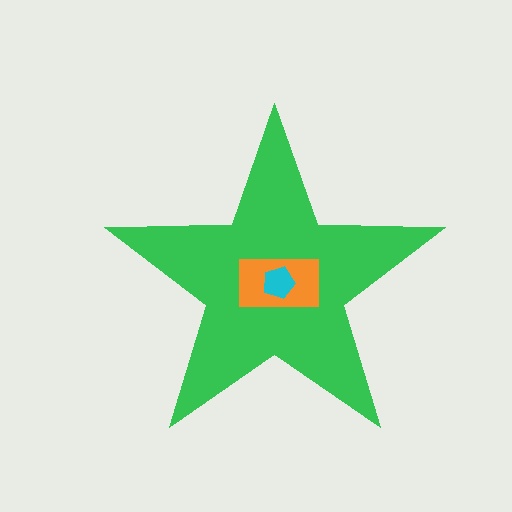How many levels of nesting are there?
3.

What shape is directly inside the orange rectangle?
The cyan pentagon.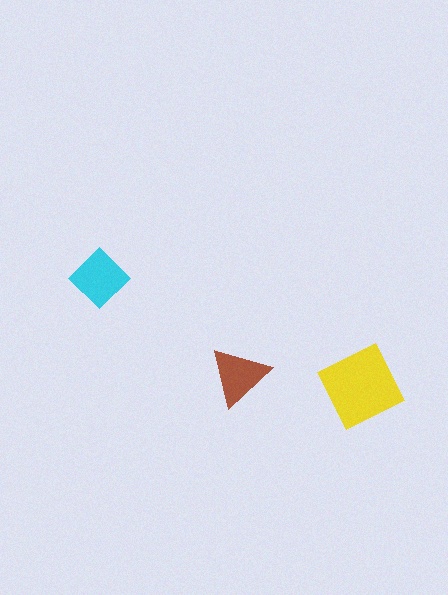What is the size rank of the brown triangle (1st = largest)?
3rd.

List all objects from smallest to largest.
The brown triangle, the cyan diamond, the yellow square.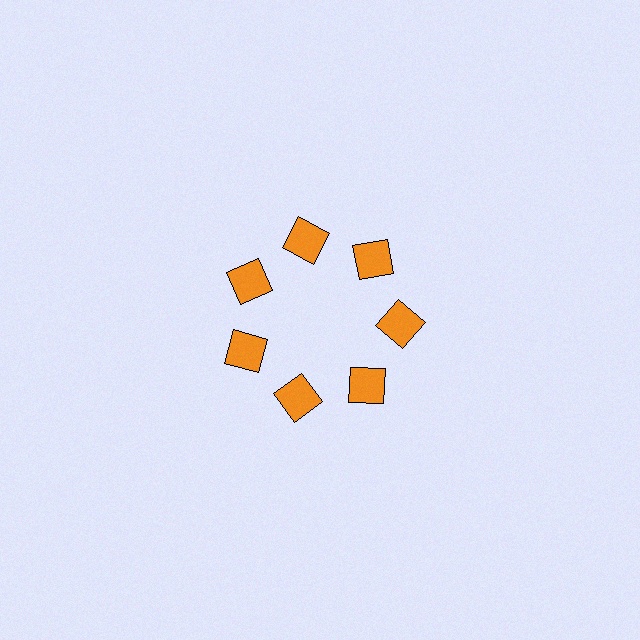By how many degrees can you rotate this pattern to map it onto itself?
The pattern maps onto itself every 51 degrees of rotation.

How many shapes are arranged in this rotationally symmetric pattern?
There are 7 shapes, arranged in 7 groups of 1.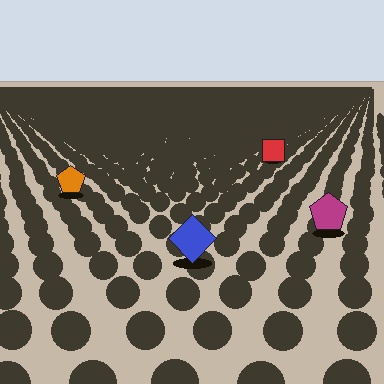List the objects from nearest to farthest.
From nearest to farthest: the blue diamond, the magenta pentagon, the orange pentagon, the red square.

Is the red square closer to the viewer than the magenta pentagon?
No. The magenta pentagon is closer — you can tell from the texture gradient: the ground texture is coarser near it.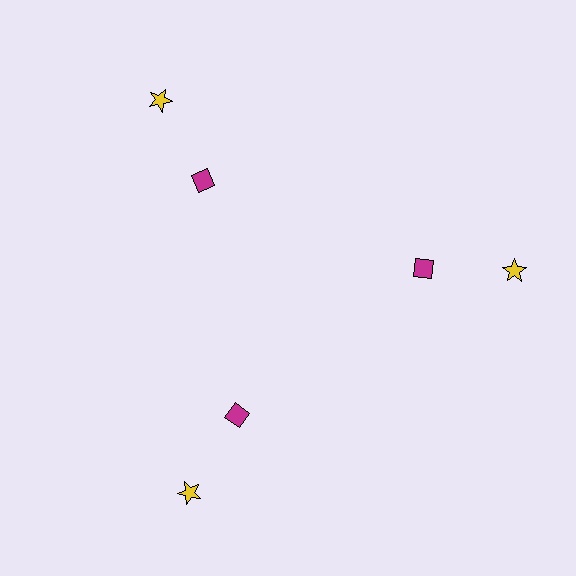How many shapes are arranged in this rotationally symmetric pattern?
There are 6 shapes, arranged in 3 groups of 2.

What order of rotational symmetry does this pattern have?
This pattern has 3-fold rotational symmetry.